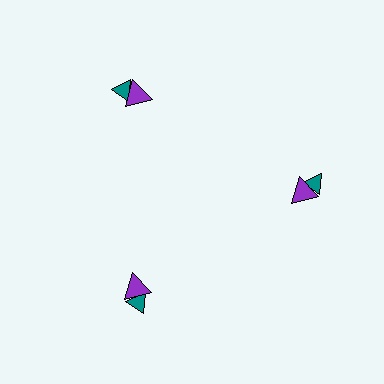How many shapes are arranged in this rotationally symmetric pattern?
There are 6 shapes, arranged in 3 groups of 2.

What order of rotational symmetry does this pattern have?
This pattern has 3-fold rotational symmetry.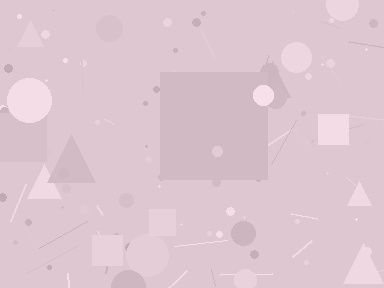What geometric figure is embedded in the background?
A square is embedded in the background.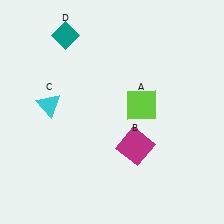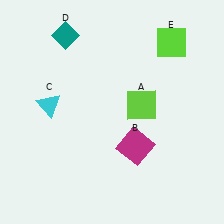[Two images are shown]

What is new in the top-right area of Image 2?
A lime square (E) was added in the top-right area of Image 2.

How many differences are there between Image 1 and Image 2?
There is 1 difference between the two images.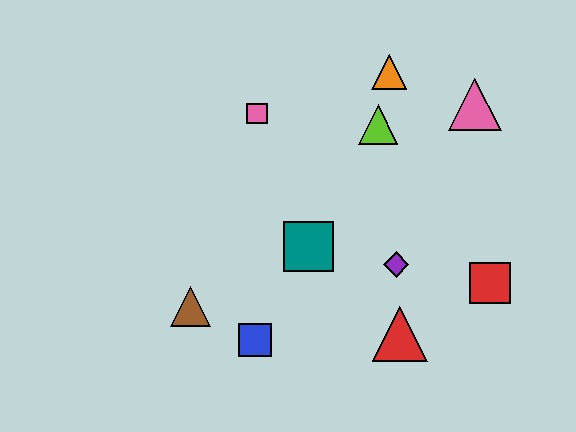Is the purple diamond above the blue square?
Yes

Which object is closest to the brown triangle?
The blue square is closest to the brown triangle.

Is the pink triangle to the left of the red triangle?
No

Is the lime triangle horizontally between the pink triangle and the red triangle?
No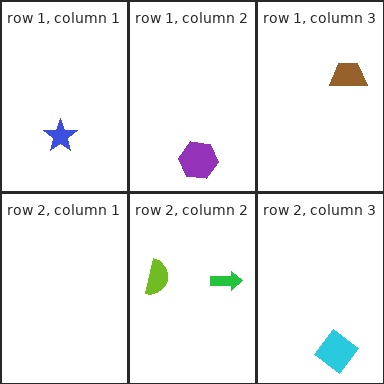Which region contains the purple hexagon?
The row 1, column 2 region.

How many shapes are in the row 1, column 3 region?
1.